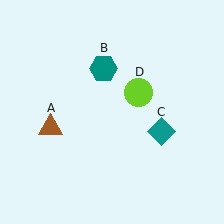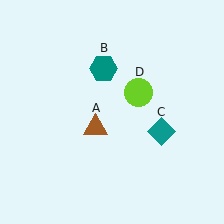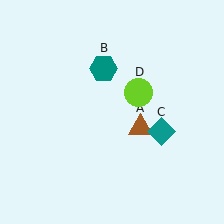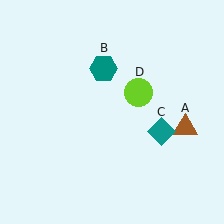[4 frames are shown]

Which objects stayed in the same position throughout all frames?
Teal hexagon (object B) and teal diamond (object C) and lime circle (object D) remained stationary.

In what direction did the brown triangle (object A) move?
The brown triangle (object A) moved right.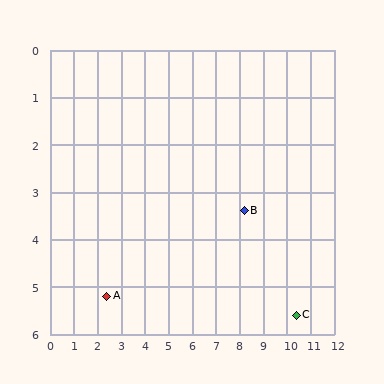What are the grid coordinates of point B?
Point B is at approximately (8.2, 3.4).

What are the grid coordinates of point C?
Point C is at approximately (10.4, 5.6).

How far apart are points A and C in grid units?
Points A and C are about 8.0 grid units apart.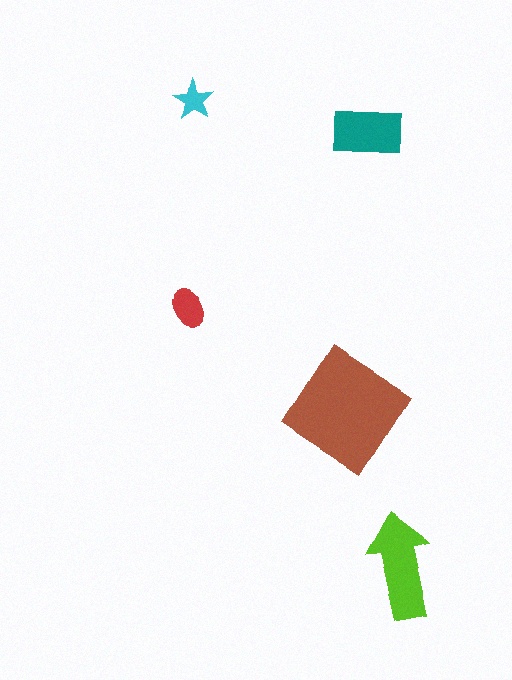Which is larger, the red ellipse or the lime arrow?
The lime arrow.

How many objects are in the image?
There are 5 objects in the image.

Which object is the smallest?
The cyan star.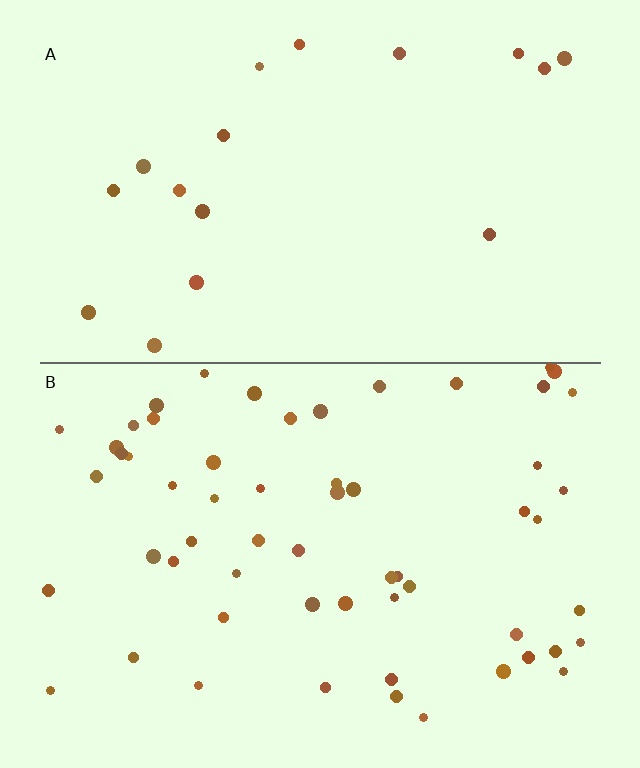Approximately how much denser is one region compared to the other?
Approximately 3.3× — region B over region A.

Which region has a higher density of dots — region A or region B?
B (the bottom).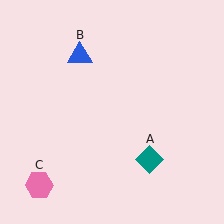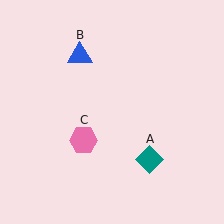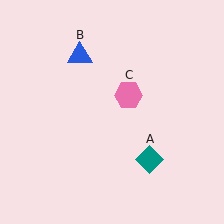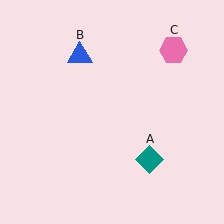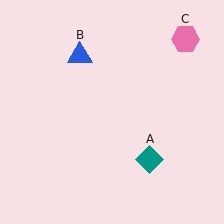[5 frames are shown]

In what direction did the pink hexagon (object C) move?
The pink hexagon (object C) moved up and to the right.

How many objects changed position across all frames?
1 object changed position: pink hexagon (object C).